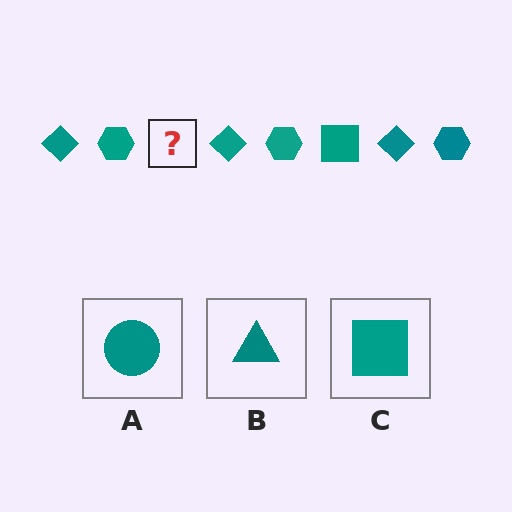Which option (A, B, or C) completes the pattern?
C.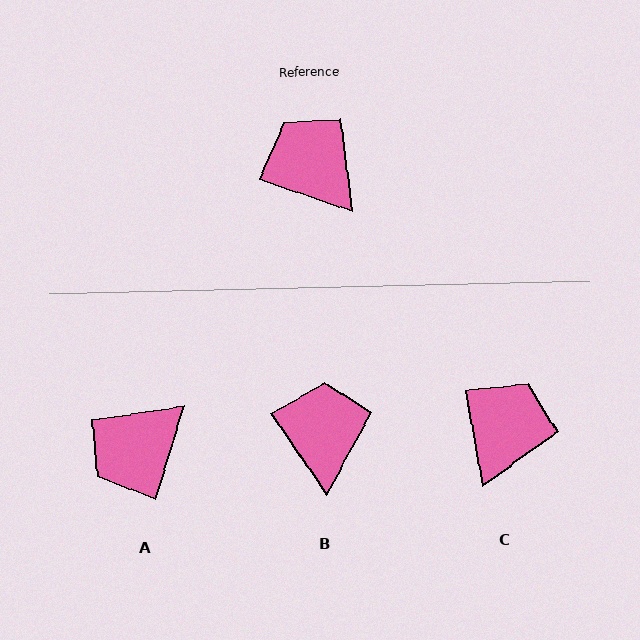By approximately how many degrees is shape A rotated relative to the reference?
Approximately 91 degrees counter-clockwise.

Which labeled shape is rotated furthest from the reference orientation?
A, about 91 degrees away.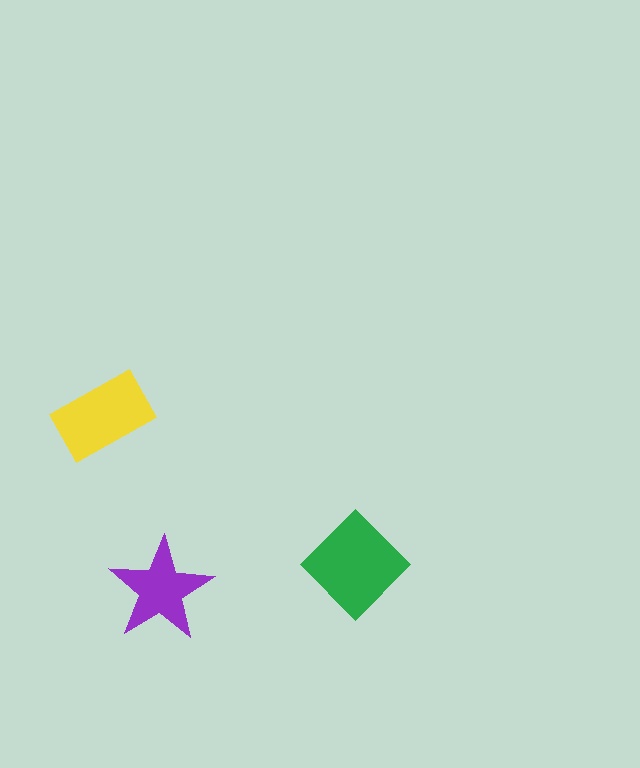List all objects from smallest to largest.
The purple star, the yellow rectangle, the green diamond.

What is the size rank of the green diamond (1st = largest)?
1st.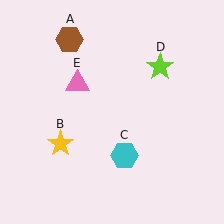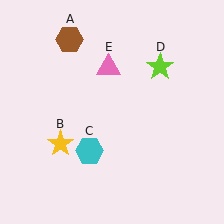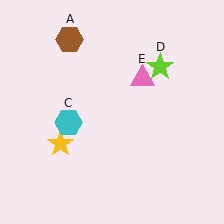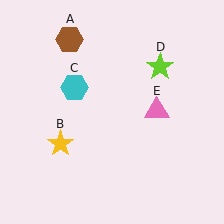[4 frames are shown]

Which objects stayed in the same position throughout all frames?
Brown hexagon (object A) and yellow star (object B) and lime star (object D) remained stationary.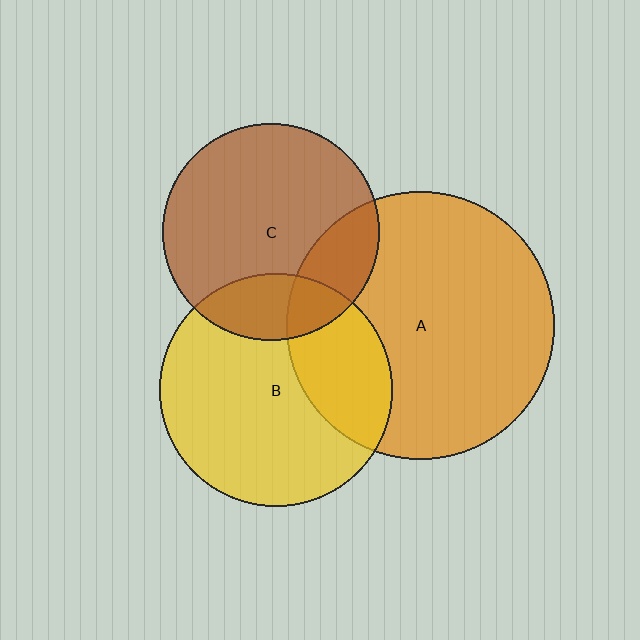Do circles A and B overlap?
Yes.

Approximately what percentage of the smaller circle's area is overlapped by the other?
Approximately 30%.